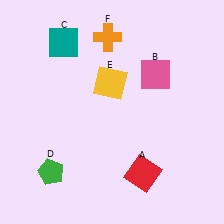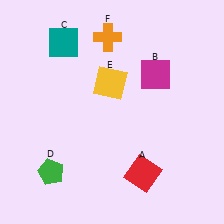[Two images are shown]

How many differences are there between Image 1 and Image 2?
There is 1 difference between the two images.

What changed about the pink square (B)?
In Image 1, B is pink. In Image 2, it changed to magenta.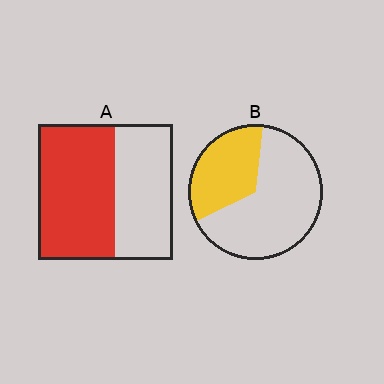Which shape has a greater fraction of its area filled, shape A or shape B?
Shape A.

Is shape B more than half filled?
No.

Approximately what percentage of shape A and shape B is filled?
A is approximately 55% and B is approximately 35%.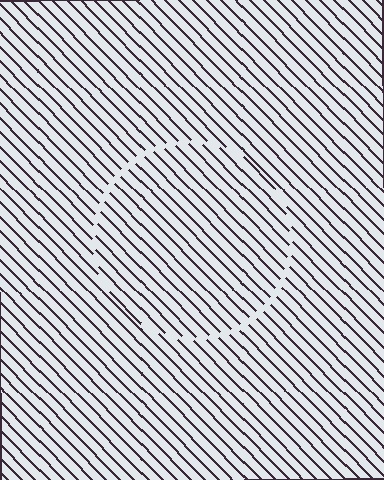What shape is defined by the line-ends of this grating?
An illusory circle. The interior of the shape contains the same grating, shifted by half a period — the contour is defined by the phase discontinuity where line-ends from the inner and outer gratings abut.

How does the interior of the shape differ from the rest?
The interior of the shape contains the same grating, shifted by half a period — the contour is defined by the phase discontinuity where line-ends from the inner and outer gratings abut.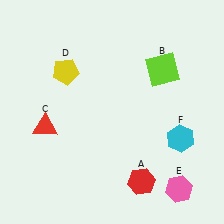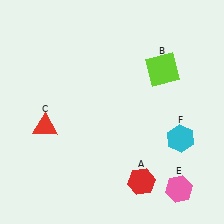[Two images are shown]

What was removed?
The yellow pentagon (D) was removed in Image 2.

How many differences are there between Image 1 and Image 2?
There is 1 difference between the two images.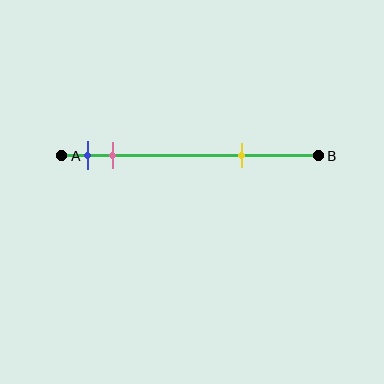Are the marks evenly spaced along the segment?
No, the marks are not evenly spaced.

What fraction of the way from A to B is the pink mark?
The pink mark is approximately 20% (0.2) of the way from A to B.